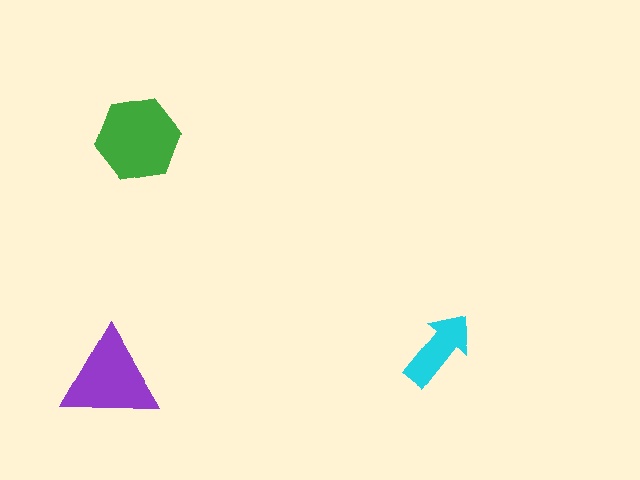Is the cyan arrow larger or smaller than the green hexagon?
Smaller.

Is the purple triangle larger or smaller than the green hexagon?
Smaller.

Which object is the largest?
The green hexagon.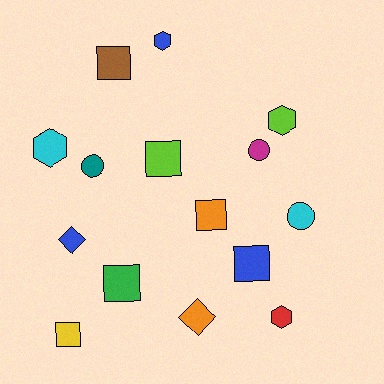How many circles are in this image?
There are 3 circles.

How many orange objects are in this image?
There are 2 orange objects.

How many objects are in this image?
There are 15 objects.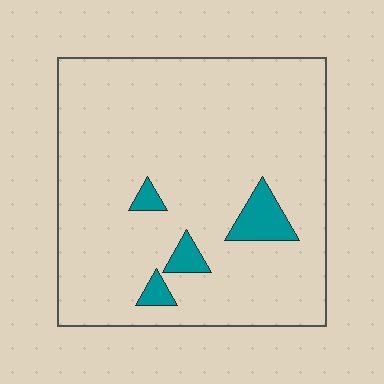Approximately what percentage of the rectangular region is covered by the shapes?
Approximately 5%.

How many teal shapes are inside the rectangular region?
4.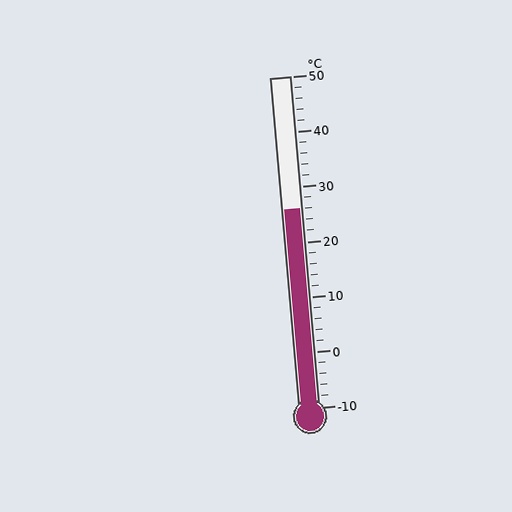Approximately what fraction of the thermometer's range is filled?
The thermometer is filled to approximately 60% of its range.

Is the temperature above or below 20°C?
The temperature is above 20°C.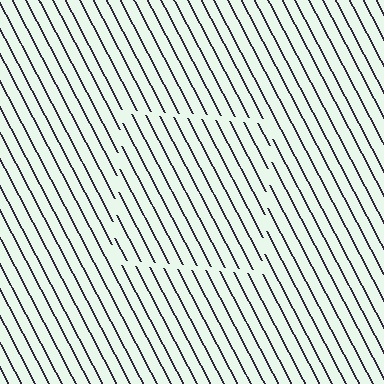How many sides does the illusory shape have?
4 sides — the line-ends trace a square.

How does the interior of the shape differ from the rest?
The interior of the shape contains the same grating, shifted by half a period — the contour is defined by the phase discontinuity where line-ends from the inner and outer gratings abut.